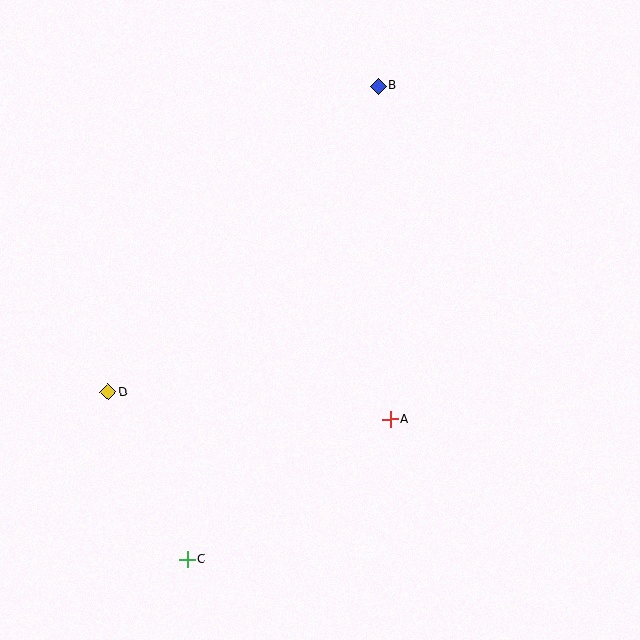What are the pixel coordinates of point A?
Point A is at (390, 419).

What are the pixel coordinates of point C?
Point C is at (187, 559).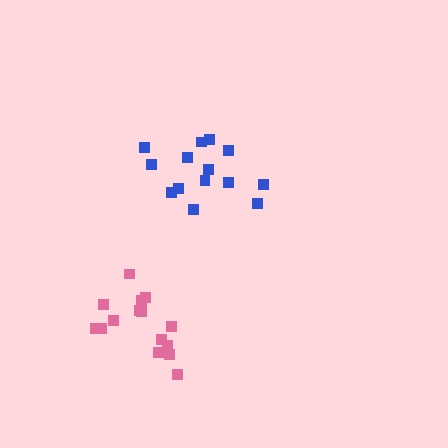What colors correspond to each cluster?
The clusters are colored: blue, pink.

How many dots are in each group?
Group 1: 14 dots, Group 2: 15 dots (29 total).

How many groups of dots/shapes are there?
There are 2 groups.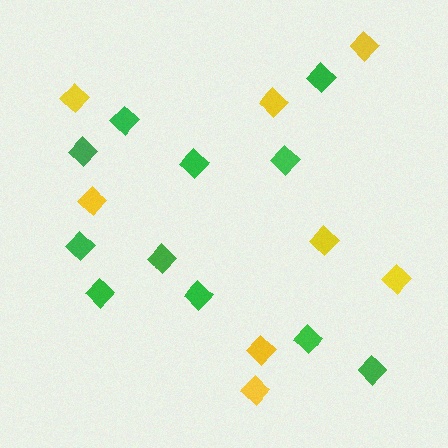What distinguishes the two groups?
There are 2 groups: one group of yellow diamonds (8) and one group of green diamonds (11).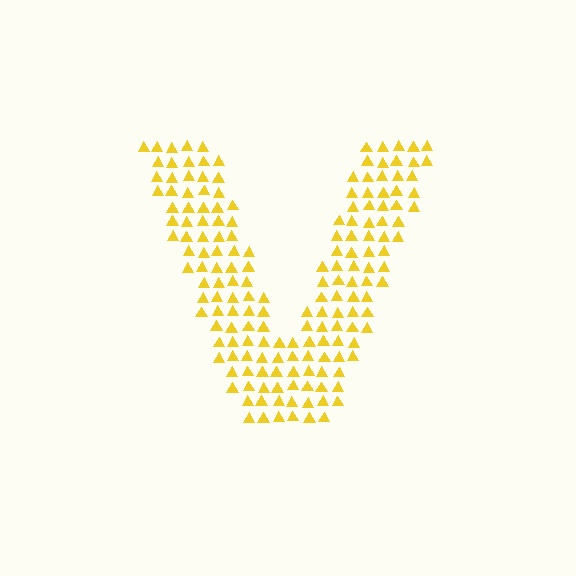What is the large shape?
The large shape is the letter V.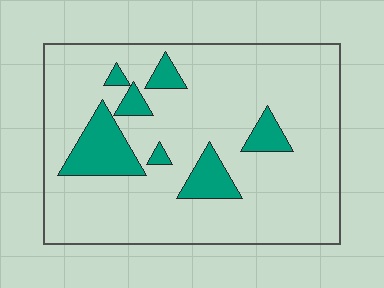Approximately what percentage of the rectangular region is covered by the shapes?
Approximately 15%.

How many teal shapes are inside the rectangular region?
7.